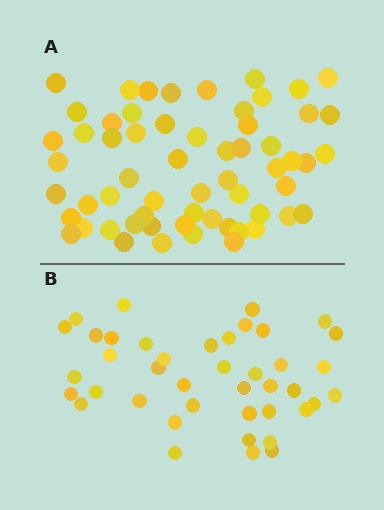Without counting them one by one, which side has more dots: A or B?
Region A (the top region) has more dots.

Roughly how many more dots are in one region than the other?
Region A has approximately 20 more dots than region B.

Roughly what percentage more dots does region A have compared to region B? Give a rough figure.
About 45% more.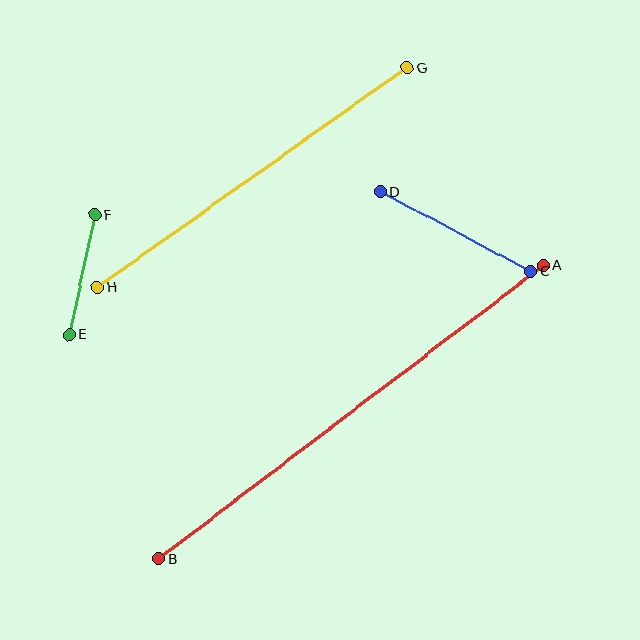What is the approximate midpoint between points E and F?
The midpoint is at approximately (82, 275) pixels.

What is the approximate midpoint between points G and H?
The midpoint is at approximately (252, 177) pixels.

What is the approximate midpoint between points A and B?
The midpoint is at approximately (351, 412) pixels.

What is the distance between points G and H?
The distance is approximately 380 pixels.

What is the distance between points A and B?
The distance is approximately 484 pixels.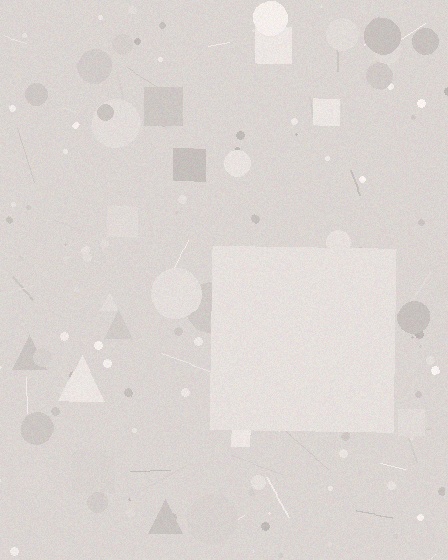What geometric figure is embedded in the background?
A square is embedded in the background.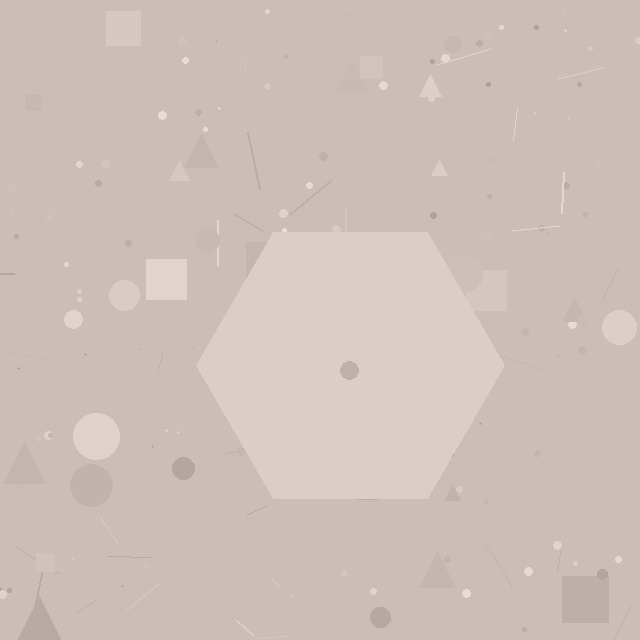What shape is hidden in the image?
A hexagon is hidden in the image.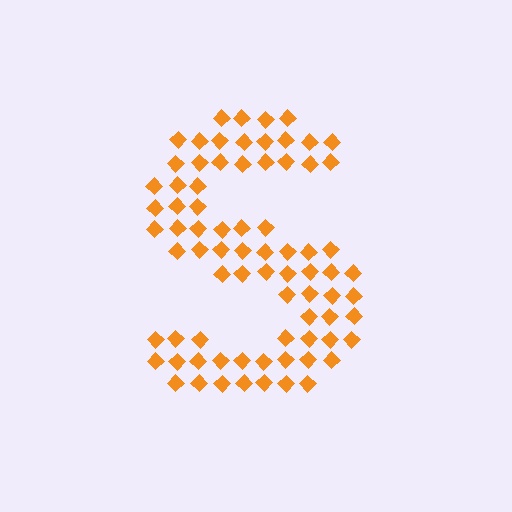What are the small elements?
The small elements are diamonds.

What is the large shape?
The large shape is the letter S.